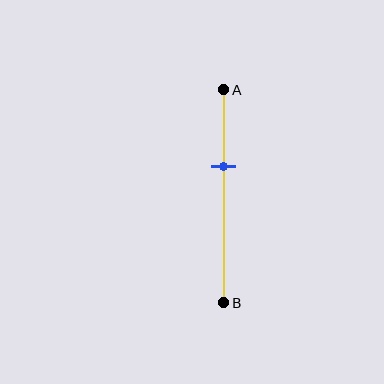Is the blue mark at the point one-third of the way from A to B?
Yes, the mark is approximately at the one-third point.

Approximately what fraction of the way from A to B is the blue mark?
The blue mark is approximately 35% of the way from A to B.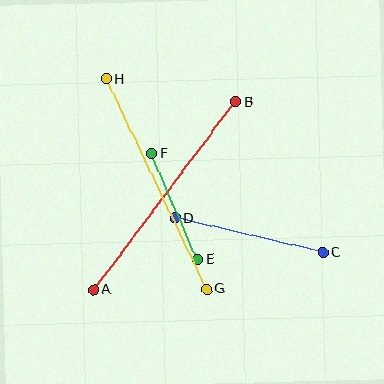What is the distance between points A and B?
The distance is approximately 236 pixels.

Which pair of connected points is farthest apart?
Points A and B are farthest apart.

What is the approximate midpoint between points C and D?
The midpoint is at approximately (249, 235) pixels.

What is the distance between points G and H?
The distance is approximately 233 pixels.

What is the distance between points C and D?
The distance is approximately 152 pixels.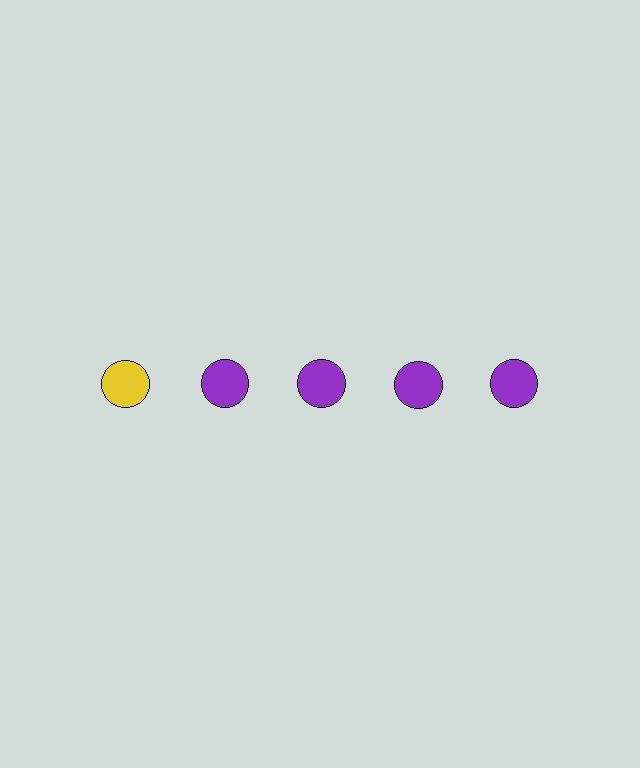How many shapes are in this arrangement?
There are 5 shapes arranged in a grid pattern.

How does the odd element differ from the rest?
It has a different color: yellow instead of purple.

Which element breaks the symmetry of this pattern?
The yellow circle in the top row, leftmost column breaks the symmetry. All other shapes are purple circles.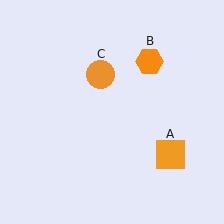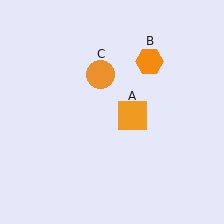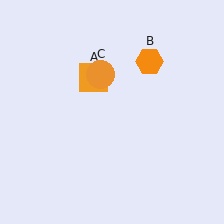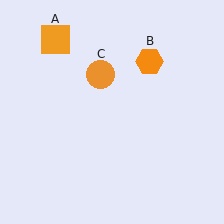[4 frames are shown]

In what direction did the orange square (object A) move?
The orange square (object A) moved up and to the left.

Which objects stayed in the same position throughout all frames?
Orange hexagon (object B) and orange circle (object C) remained stationary.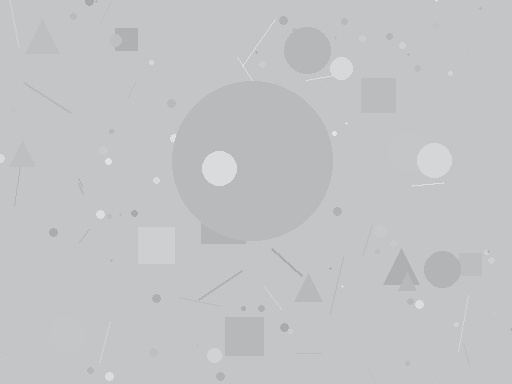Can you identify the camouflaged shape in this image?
The camouflaged shape is a circle.